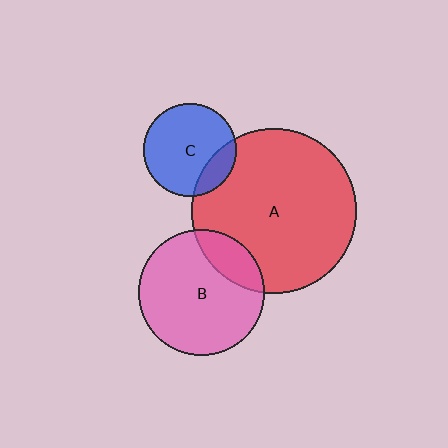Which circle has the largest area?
Circle A (red).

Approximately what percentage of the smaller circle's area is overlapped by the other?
Approximately 20%.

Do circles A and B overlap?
Yes.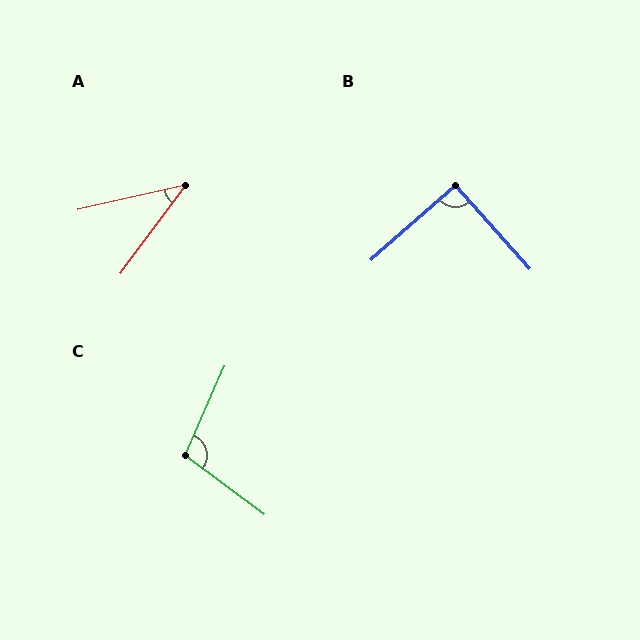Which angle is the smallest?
A, at approximately 40 degrees.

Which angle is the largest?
C, at approximately 103 degrees.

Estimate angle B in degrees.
Approximately 90 degrees.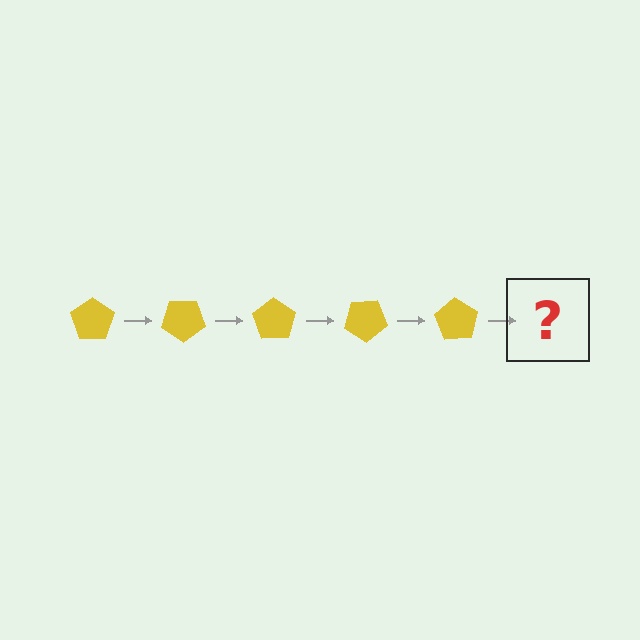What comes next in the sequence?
The next element should be a yellow pentagon rotated 175 degrees.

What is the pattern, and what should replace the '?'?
The pattern is that the pentagon rotates 35 degrees each step. The '?' should be a yellow pentagon rotated 175 degrees.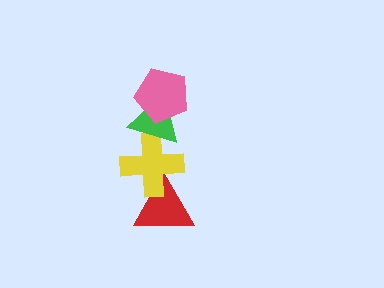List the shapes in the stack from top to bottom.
From top to bottom: the pink pentagon, the green triangle, the yellow cross, the red triangle.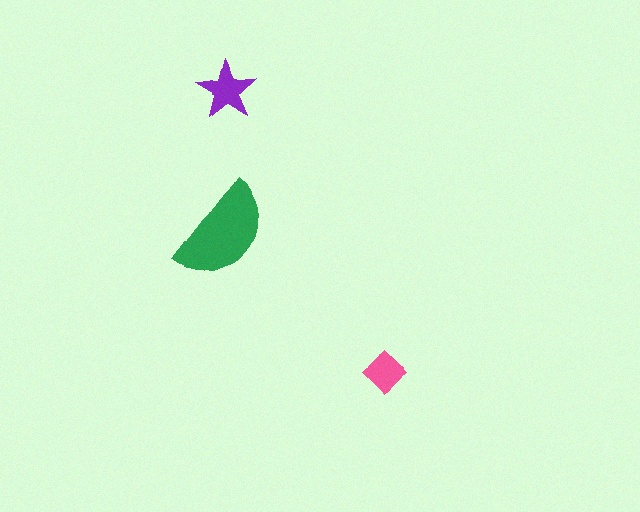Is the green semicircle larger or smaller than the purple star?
Larger.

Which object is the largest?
The green semicircle.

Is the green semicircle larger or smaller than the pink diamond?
Larger.